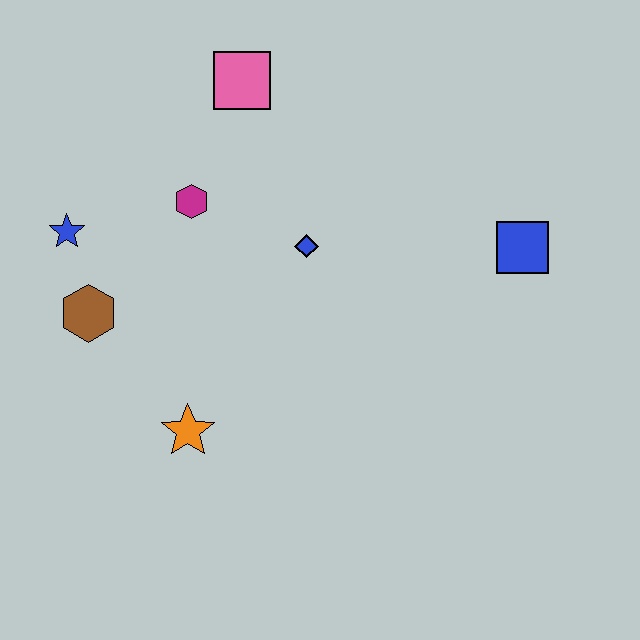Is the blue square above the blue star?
No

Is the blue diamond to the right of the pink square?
Yes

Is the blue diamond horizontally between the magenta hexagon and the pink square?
No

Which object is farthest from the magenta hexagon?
The blue square is farthest from the magenta hexagon.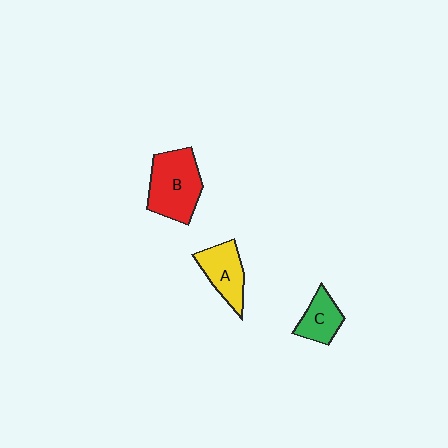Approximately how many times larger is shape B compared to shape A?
Approximately 1.5 times.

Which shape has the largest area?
Shape B (red).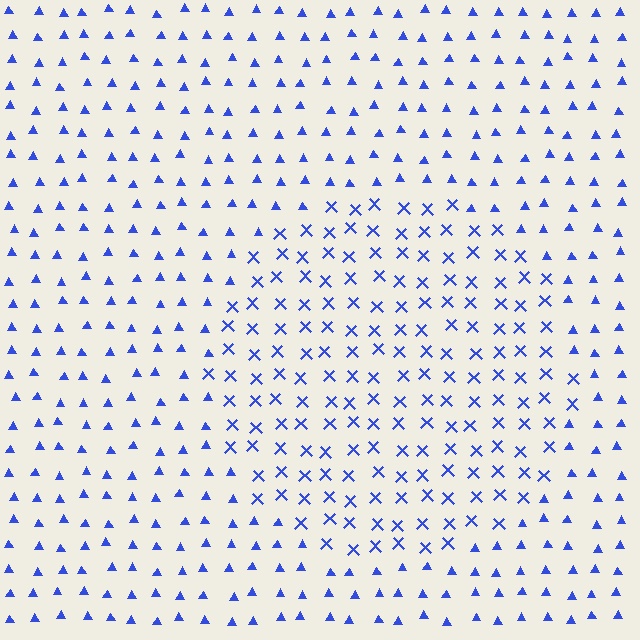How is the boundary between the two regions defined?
The boundary is defined by a change in element shape: X marks inside vs. triangles outside. All elements share the same color and spacing.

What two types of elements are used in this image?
The image uses X marks inside the circle region and triangles outside it.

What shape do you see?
I see a circle.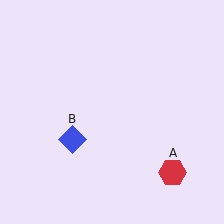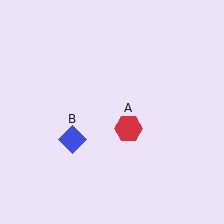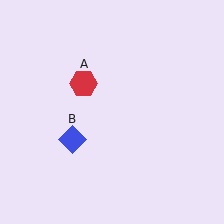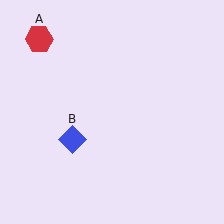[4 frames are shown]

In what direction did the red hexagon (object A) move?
The red hexagon (object A) moved up and to the left.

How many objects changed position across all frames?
1 object changed position: red hexagon (object A).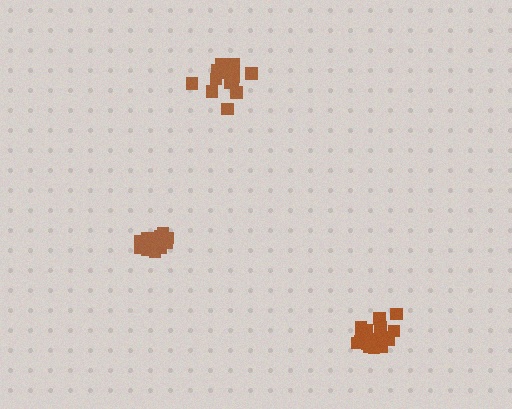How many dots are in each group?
Group 1: 14 dots, Group 2: 17 dots, Group 3: 15 dots (46 total).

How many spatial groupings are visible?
There are 3 spatial groupings.